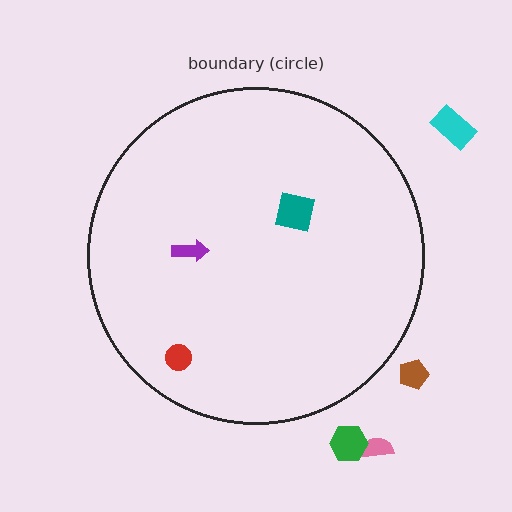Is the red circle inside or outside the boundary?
Inside.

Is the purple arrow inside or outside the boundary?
Inside.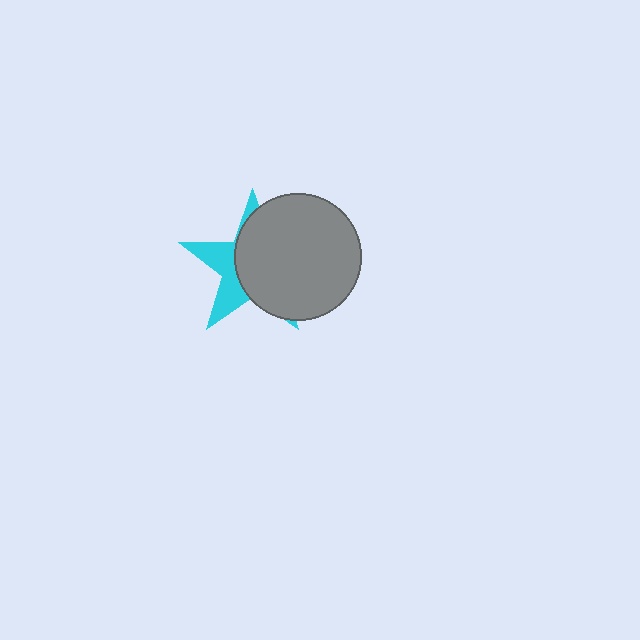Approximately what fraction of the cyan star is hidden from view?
Roughly 64% of the cyan star is hidden behind the gray circle.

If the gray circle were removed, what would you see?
You would see the complete cyan star.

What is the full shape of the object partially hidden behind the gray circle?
The partially hidden object is a cyan star.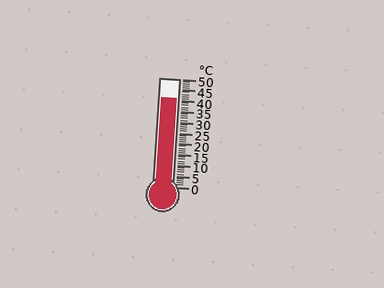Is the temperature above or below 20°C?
The temperature is above 20°C.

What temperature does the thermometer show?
The thermometer shows approximately 41°C.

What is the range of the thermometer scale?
The thermometer scale ranges from 0°C to 50°C.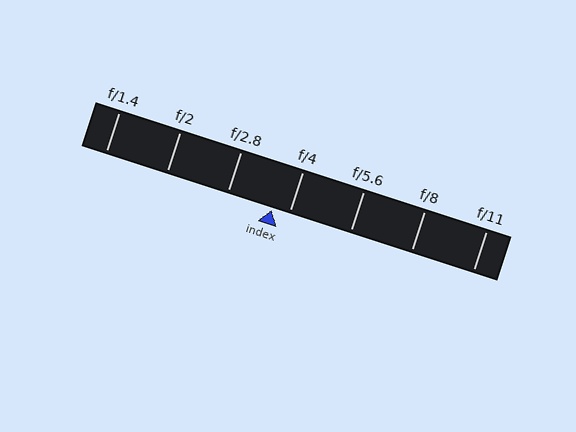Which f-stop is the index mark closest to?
The index mark is closest to f/4.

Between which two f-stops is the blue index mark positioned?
The index mark is between f/2.8 and f/4.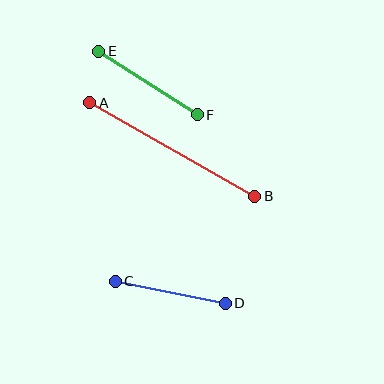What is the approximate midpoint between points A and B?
The midpoint is at approximately (172, 149) pixels.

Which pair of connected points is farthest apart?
Points A and B are farthest apart.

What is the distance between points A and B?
The distance is approximately 189 pixels.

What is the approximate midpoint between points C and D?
The midpoint is at approximately (170, 292) pixels.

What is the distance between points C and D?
The distance is approximately 112 pixels.